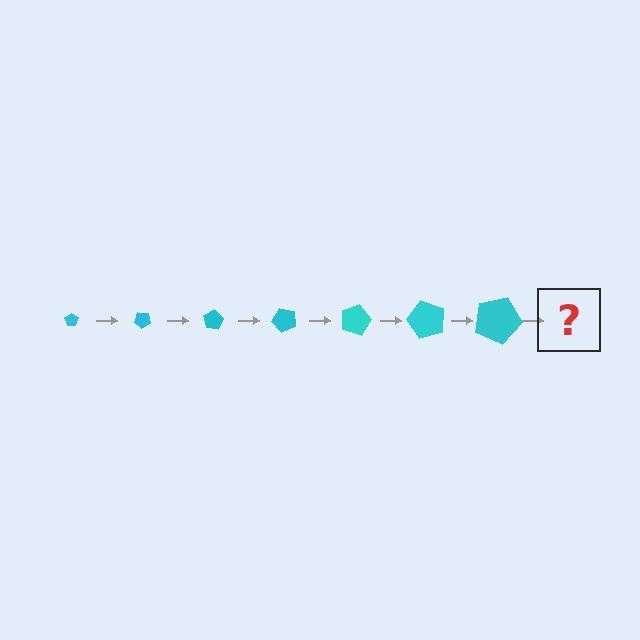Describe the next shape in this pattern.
It should be a pentagon, larger than the previous one and rotated 280 degrees from the start.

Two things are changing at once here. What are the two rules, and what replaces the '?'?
The two rules are that the pentagon grows larger each step and it rotates 40 degrees each step. The '?' should be a pentagon, larger than the previous one and rotated 280 degrees from the start.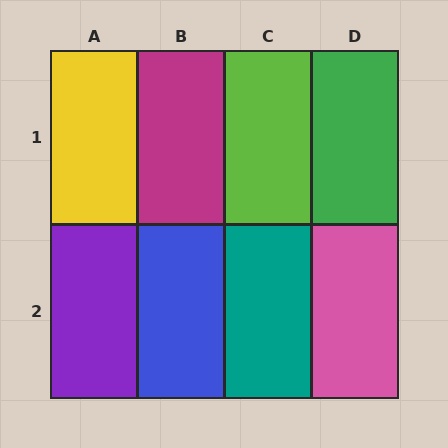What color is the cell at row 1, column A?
Yellow.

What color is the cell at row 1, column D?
Green.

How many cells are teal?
1 cell is teal.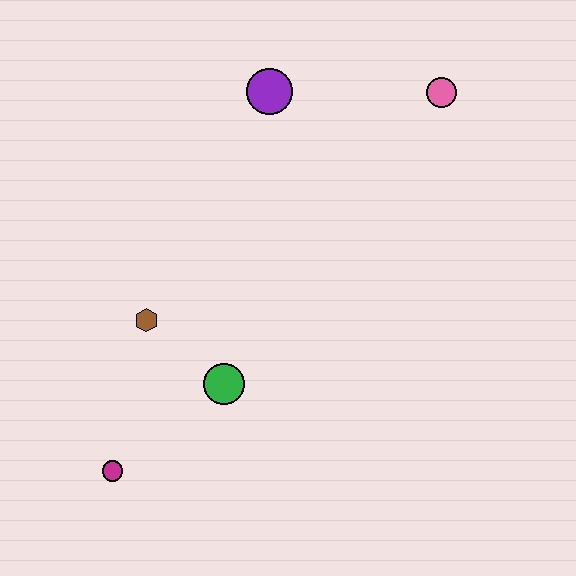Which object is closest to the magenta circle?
The green circle is closest to the magenta circle.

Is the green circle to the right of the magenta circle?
Yes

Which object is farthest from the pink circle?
The magenta circle is farthest from the pink circle.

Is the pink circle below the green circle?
No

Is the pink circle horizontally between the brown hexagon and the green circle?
No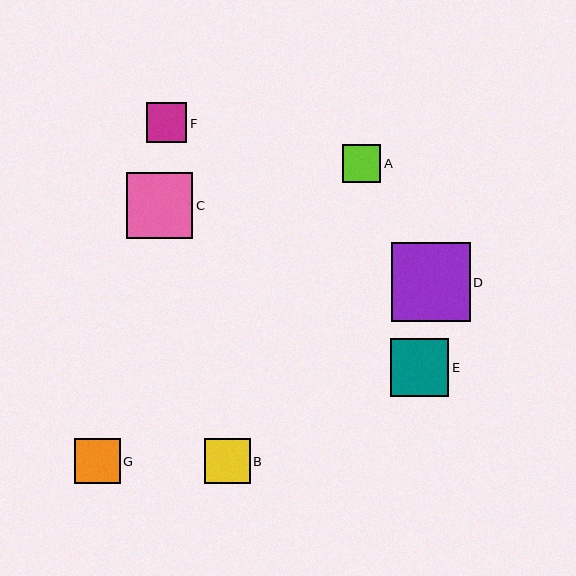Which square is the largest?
Square D is the largest with a size of approximately 78 pixels.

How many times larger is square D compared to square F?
Square D is approximately 2.0 times the size of square F.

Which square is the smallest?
Square A is the smallest with a size of approximately 38 pixels.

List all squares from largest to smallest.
From largest to smallest: D, C, E, G, B, F, A.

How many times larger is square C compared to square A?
Square C is approximately 1.7 times the size of square A.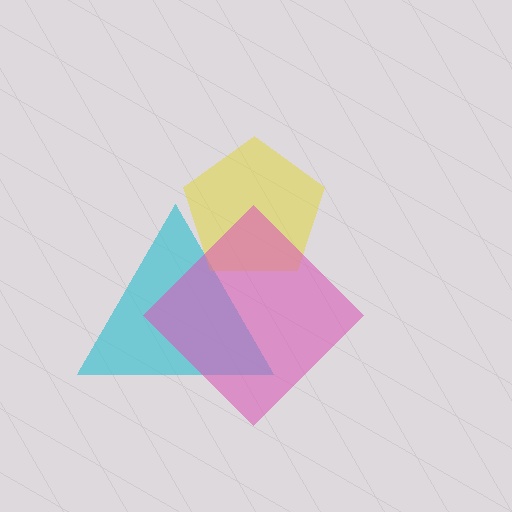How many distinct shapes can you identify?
There are 3 distinct shapes: a cyan triangle, a yellow pentagon, a pink diamond.